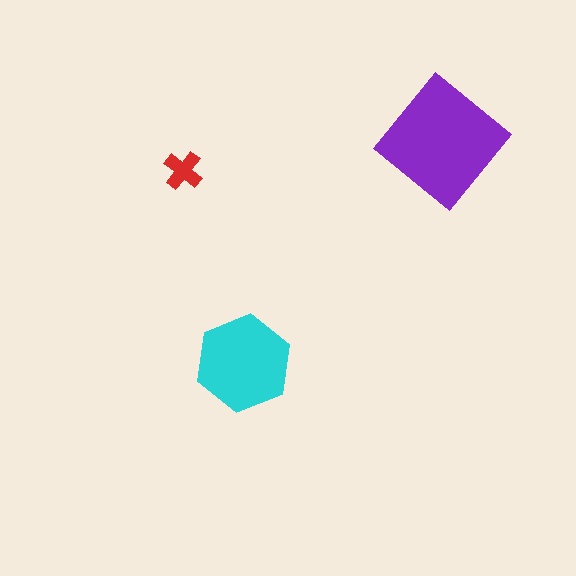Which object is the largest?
The purple diamond.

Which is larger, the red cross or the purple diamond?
The purple diamond.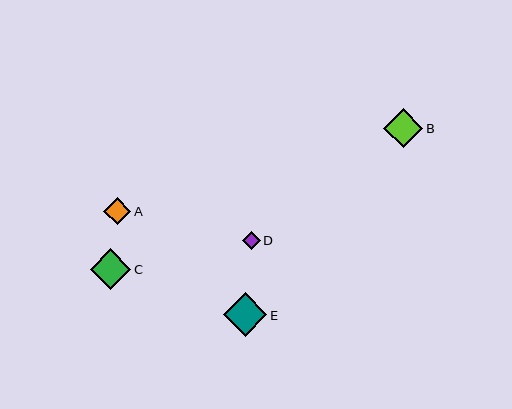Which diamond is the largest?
Diamond E is the largest with a size of approximately 43 pixels.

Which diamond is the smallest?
Diamond D is the smallest with a size of approximately 18 pixels.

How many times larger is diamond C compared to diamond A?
Diamond C is approximately 1.5 times the size of diamond A.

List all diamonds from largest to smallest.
From largest to smallest: E, C, B, A, D.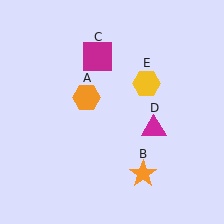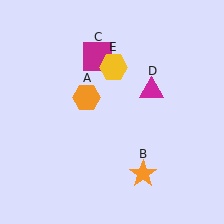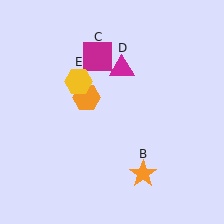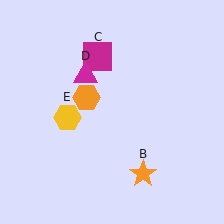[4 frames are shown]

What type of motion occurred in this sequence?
The magenta triangle (object D), yellow hexagon (object E) rotated counterclockwise around the center of the scene.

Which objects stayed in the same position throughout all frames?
Orange hexagon (object A) and orange star (object B) and magenta square (object C) remained stationary.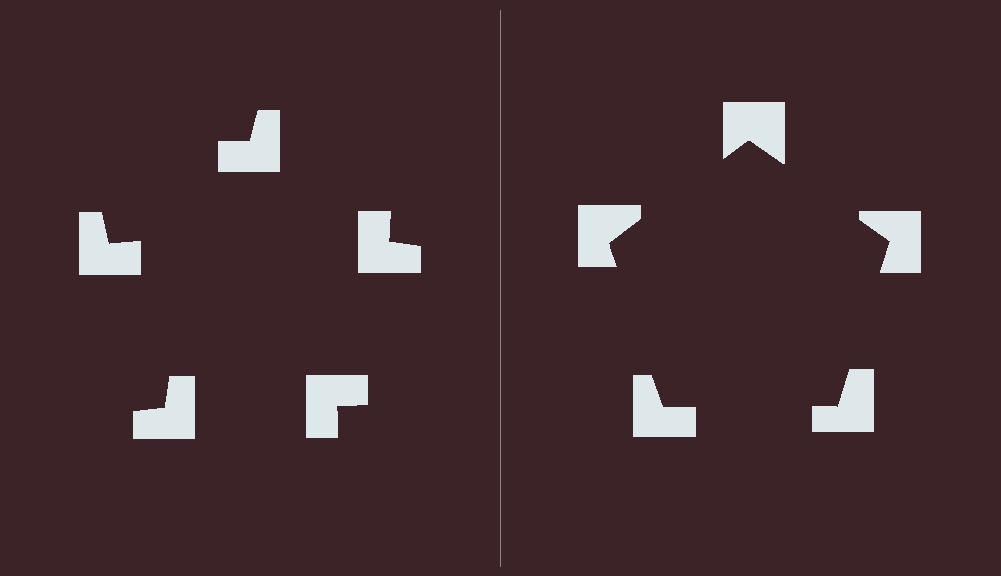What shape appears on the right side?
An illusory pentagon.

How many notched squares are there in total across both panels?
10 — 5 on each side.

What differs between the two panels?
The notched squares are positioned identically on both sides; only the wedge orientations differ. On the right they align to a pentagon; on the left they are misaligned.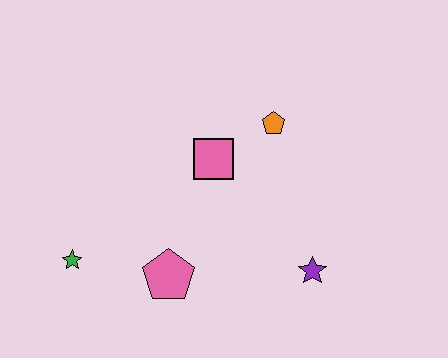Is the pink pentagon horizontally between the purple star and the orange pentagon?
No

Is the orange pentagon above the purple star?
Yes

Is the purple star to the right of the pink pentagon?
Yes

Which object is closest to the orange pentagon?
The pink square is closest to the orange pentagon.